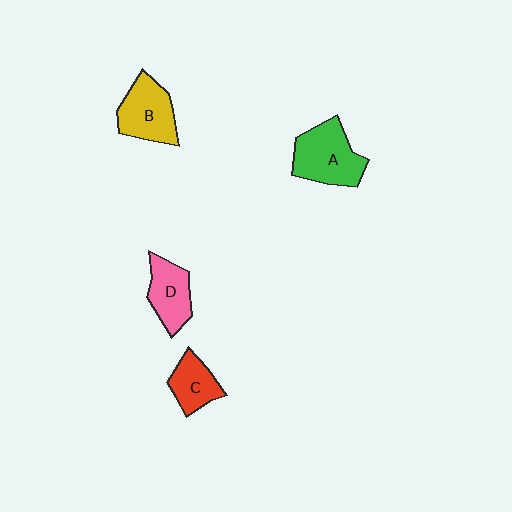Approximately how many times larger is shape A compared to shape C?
Approximately 1.6 times.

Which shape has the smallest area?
Shape C (red).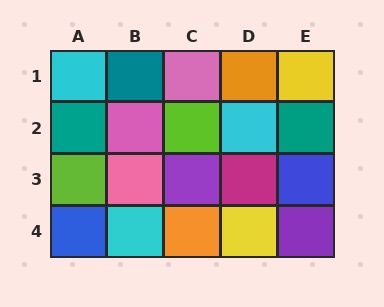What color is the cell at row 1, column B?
Teal.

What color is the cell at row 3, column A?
Lime.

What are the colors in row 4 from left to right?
Blue, cyan, orange, yellow, purple.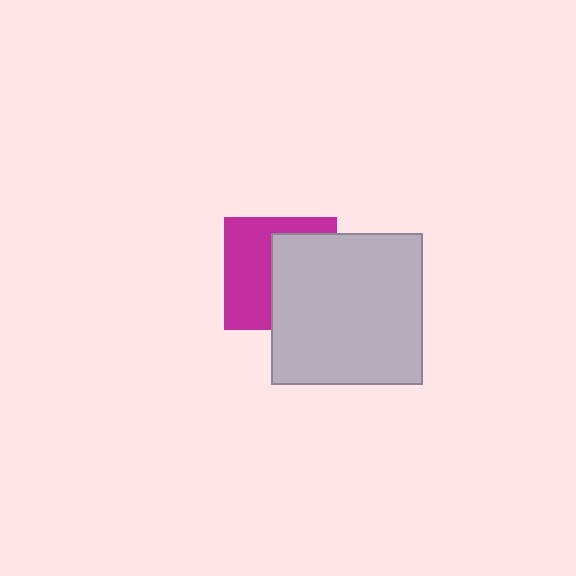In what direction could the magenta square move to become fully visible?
The magenta square could move left. That would shift it out from behind the light gray square entirely.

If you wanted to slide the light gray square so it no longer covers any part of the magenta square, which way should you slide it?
Slide it right — that is the most direct way to separate the two shapes.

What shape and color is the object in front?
The object in front is a light gray square.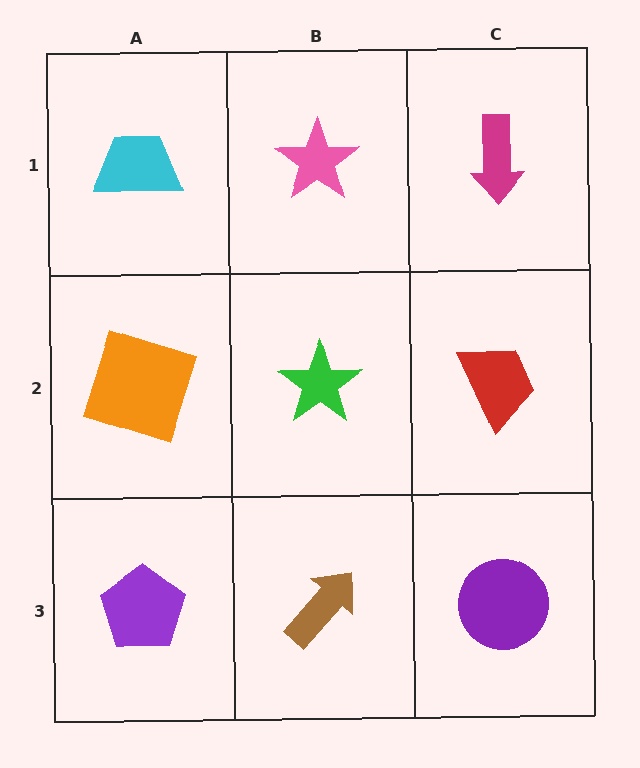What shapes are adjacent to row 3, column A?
An orange square (row 2, column A), a brown arrow (row 3, column B).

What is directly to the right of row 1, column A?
A pink star.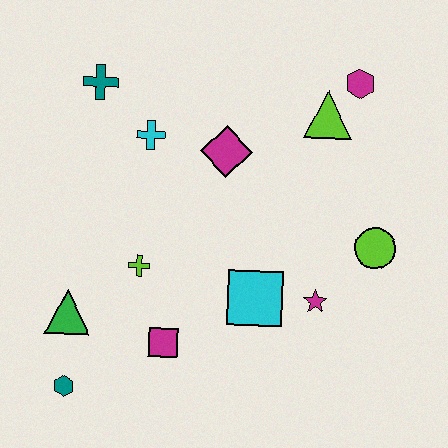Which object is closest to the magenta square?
The lime cross is closest to the magenta square.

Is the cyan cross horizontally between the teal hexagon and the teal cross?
No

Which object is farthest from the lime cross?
The magenta hexagon is farthest from the lime cross.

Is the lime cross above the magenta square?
Yes